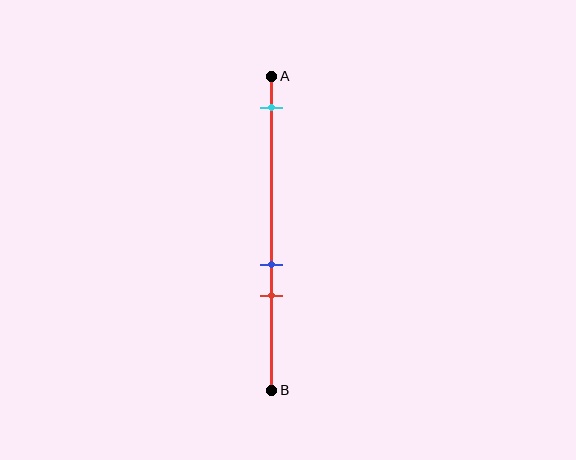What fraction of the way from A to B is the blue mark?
The blue mark is approximately 60% (0.6) of the way from A to B.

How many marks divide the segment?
There are 3 marks dividing the segment.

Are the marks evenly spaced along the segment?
No, the marks are not evenly spaced.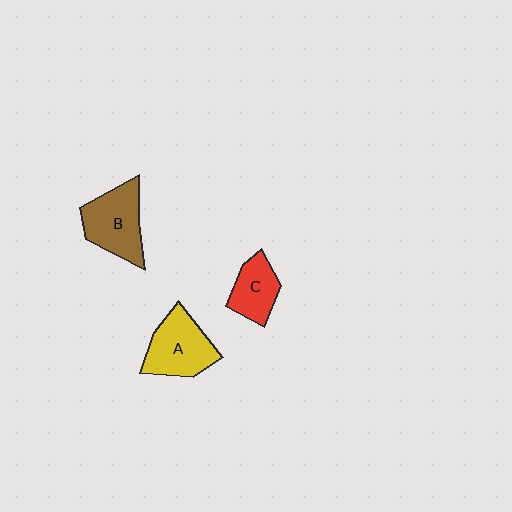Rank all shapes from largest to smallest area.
From largest to smallest: B (brown), A (yellow), C (red).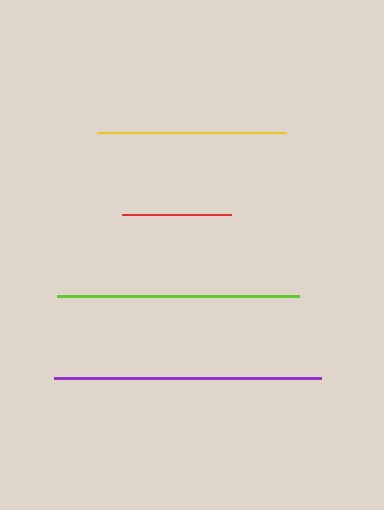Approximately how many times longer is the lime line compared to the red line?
The lime line is approximately 2.2 times the length of the red line.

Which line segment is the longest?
The purple line is the longest at approximately 268 pixels.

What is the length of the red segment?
The red segment is approximately 109 pixels long.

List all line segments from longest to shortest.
From longest to shortest: purple, lime, yellow, red.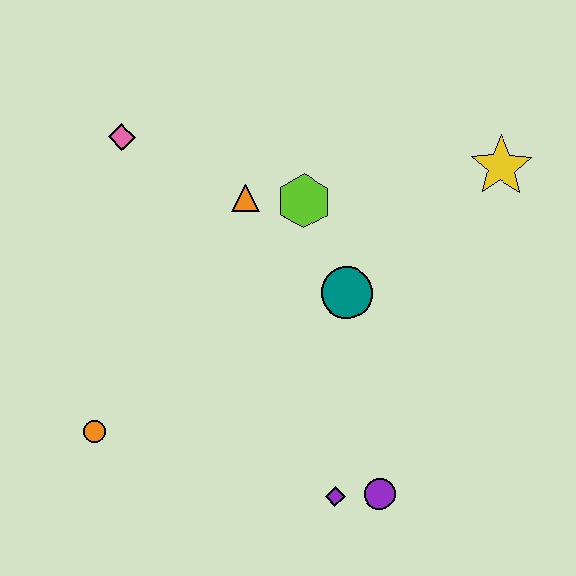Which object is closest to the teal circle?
The lime hexagon is closest to the teal circle.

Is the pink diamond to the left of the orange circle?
No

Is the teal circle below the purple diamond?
No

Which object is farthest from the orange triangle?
The purple circle is farthest from the orange triangle.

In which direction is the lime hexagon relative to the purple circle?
The lime hexagon is above the purple circle.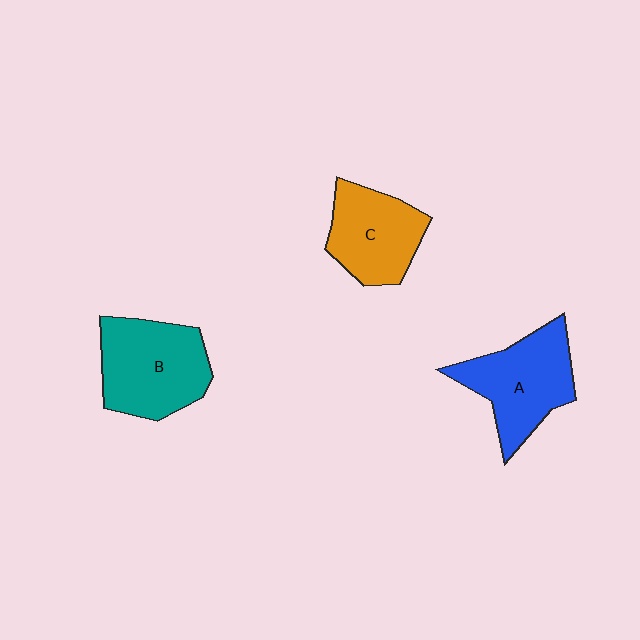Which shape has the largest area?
Shape B (teal).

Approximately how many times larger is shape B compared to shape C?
Approximately 1.2 times.